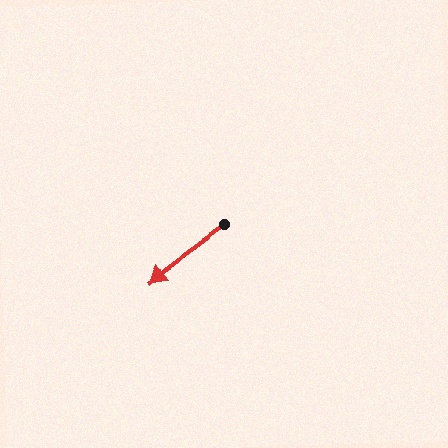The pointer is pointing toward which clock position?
Roughly 8 o'clock.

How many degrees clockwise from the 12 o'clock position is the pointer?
Approximately 234 degrees.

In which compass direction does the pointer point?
Southwest.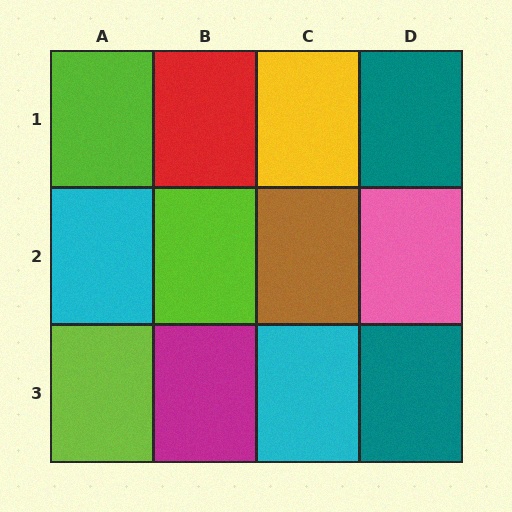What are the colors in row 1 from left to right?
Lime, red, yellow, teal.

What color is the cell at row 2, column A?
Cyan.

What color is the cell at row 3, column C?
Cyan.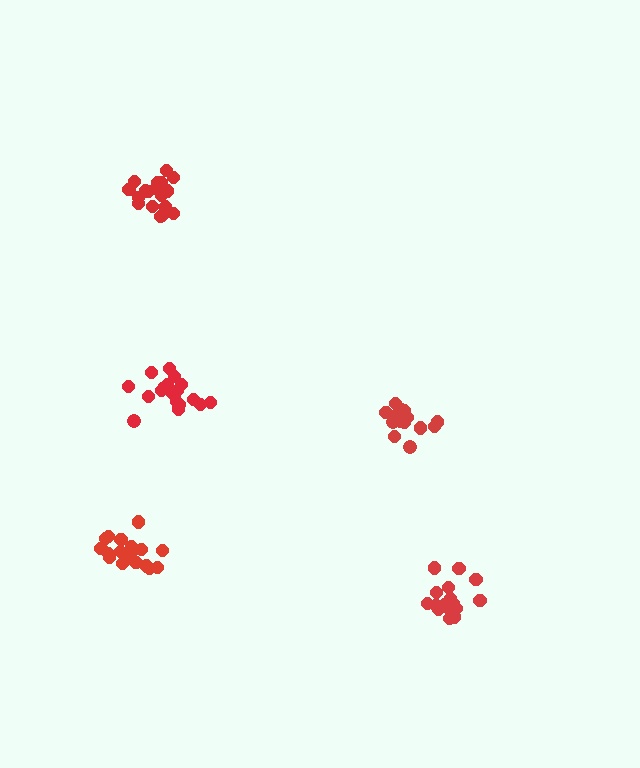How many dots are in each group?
Group 1: 18 dots, Group 2: 19 dots, Group 3: 17 dots, Group 4: 15 dots, Group 5: 19 dots (88 total).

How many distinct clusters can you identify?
There are 5 distinct clusters.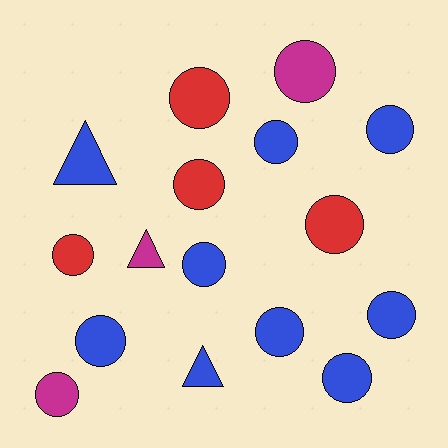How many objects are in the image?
There are 16 objects.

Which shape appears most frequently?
Circle, with 13 objects.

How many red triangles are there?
There are no red triangles.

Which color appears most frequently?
Blue, with 9 objects.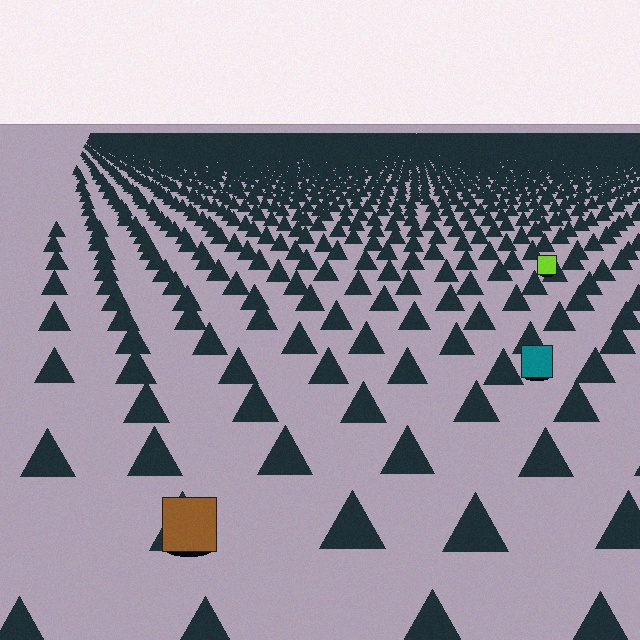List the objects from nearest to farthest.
From nearest to farthest: the brown square, the teal square, the lime square.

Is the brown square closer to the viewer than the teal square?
Yes. The brown square is closer — you can tell from the texture gradient: the ground texture is coarser near it.